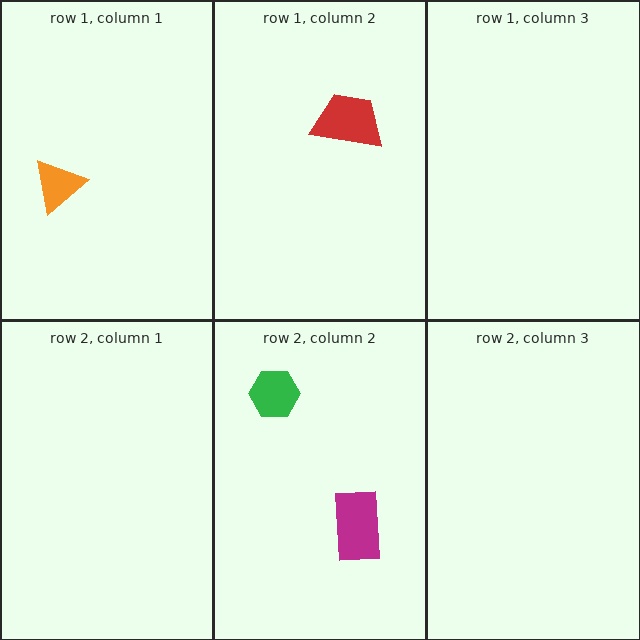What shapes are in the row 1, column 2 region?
The red trapezoid.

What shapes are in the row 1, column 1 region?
The orange triangle.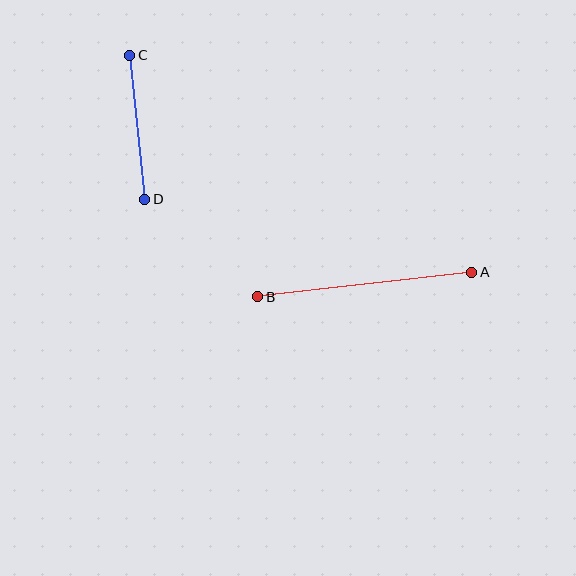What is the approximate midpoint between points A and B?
The midpoint is at approximately (365, 285) pixels.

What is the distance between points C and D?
The distance is approximately 144 pixels.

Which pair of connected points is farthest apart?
Points A and B are farthest apart.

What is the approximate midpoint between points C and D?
The midpoint is at approximately (137, 127) pixels.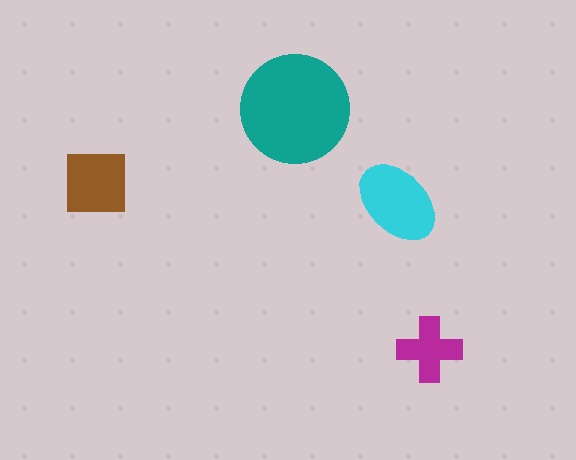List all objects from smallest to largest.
The magenta cross, the brown square, the cyan ellipse, the teal circle.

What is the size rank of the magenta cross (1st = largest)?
4th.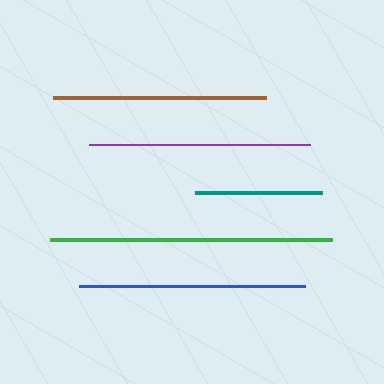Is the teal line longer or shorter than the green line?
The green line is longer than the teal line.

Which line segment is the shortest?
The teal line is the shortest at approximately 126 pixels.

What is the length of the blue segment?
The blue segment is approximately 226 pixels long.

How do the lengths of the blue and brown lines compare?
The blue and brown lines are approximately the same length.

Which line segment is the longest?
The green line is the longest at approximately 282 pixels.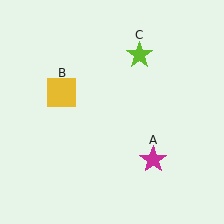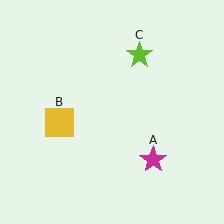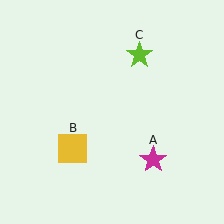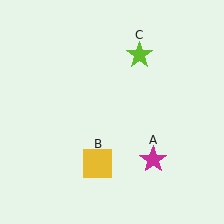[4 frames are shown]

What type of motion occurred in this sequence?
The yellow square (object B) rotated counterclockwise around the center of the scene.